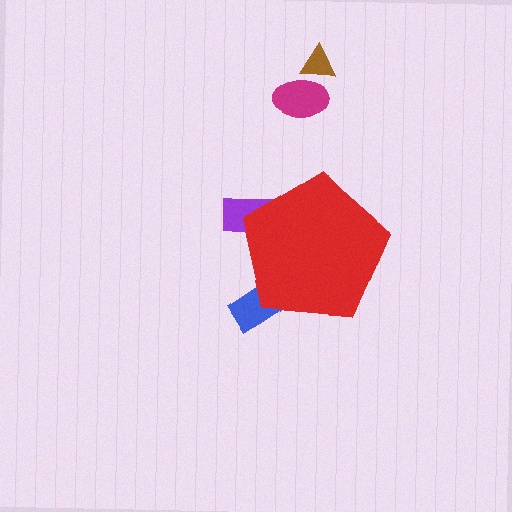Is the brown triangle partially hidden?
No, the brown triangle is fully visible.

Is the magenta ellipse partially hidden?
No, the magenta ellipse is fully visible.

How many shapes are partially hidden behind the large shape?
2 shapes are partially hidden.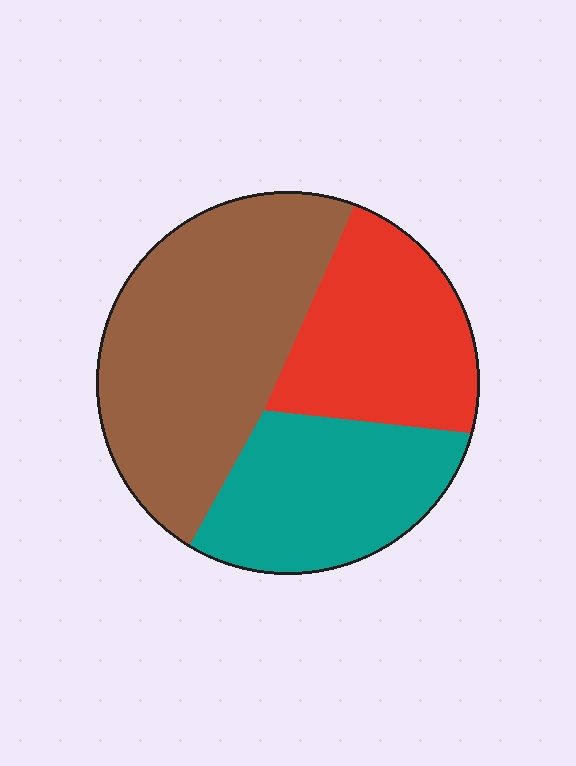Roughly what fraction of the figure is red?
Red covers around 25% of the figure.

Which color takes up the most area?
Brown, at roughly 45%.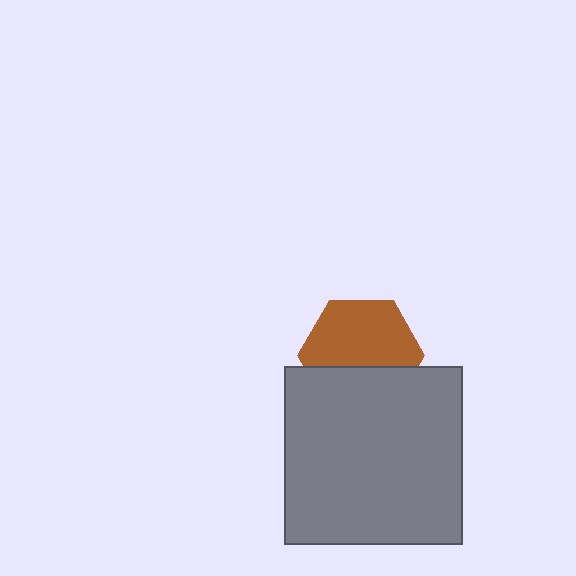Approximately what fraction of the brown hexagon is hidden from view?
Roughly 39% of the brown hexagon is hidden behind the gray square.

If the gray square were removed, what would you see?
You would see the complete brown hexagon.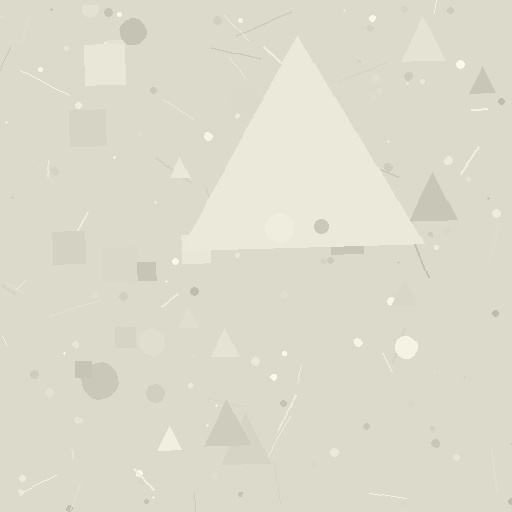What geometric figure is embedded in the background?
A triangle is embedded in the background.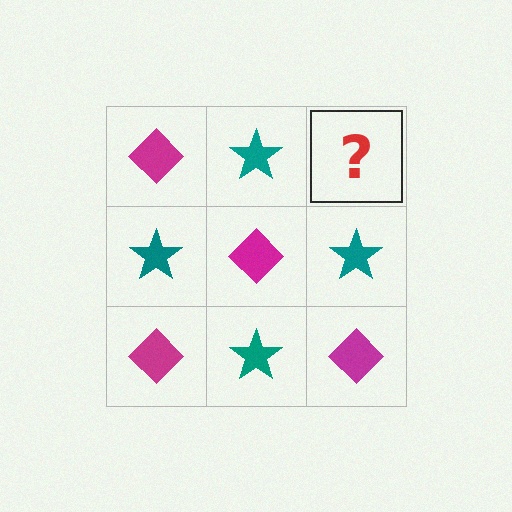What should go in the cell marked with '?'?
The missing cell should contain a magenta diamond.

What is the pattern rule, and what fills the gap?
The rule is that it alternates magenta diamond and teal star in a checkerboard pattern. The gap should be filled with a magenta diamond.